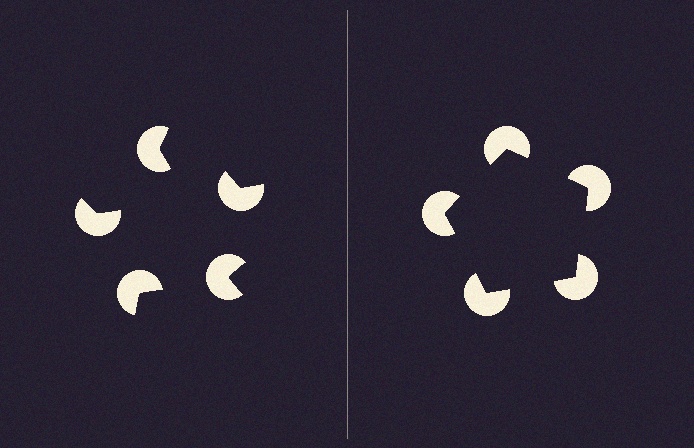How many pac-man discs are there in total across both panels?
10 — 5 on each side.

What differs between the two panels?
The pac-man discs are positioned identically on both sides; only the wedge orientations differ. On the right they align to a pentagon; on the left they are misaligned.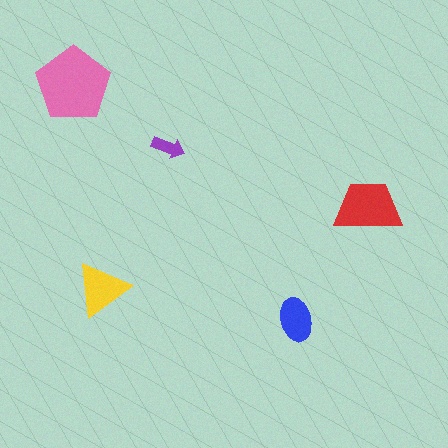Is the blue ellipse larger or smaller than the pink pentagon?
Smaller.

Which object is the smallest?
The purple arrow.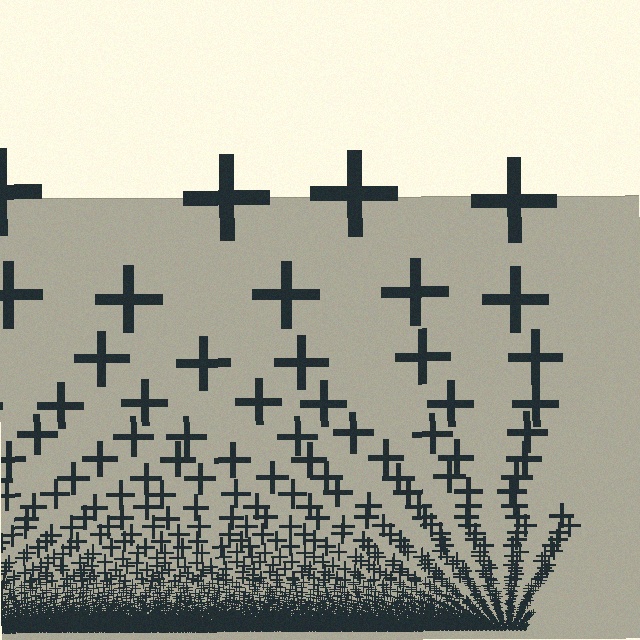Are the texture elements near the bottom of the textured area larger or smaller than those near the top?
Smaller. The gradient is inverted — elements near the bottom are smaller and denser.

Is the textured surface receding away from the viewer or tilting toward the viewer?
The surface appears to tilt toward the viewer. Texture elements get larger and sparser toward the top.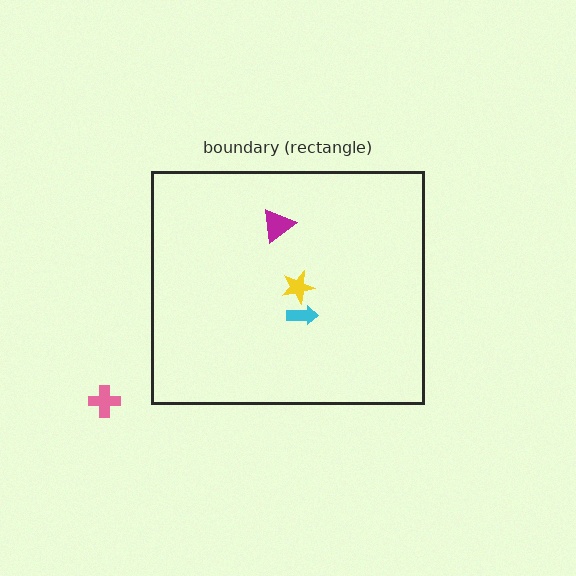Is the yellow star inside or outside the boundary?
Inside.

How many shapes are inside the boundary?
3 inside, 1 outside.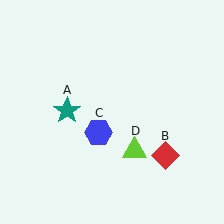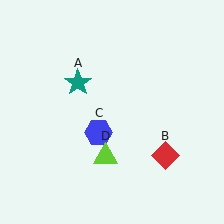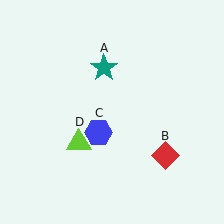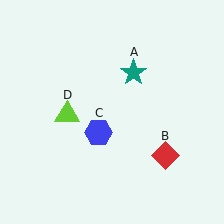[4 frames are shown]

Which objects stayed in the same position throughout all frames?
Red diamond (object B) and blue hexagon (object C) remained stationary.